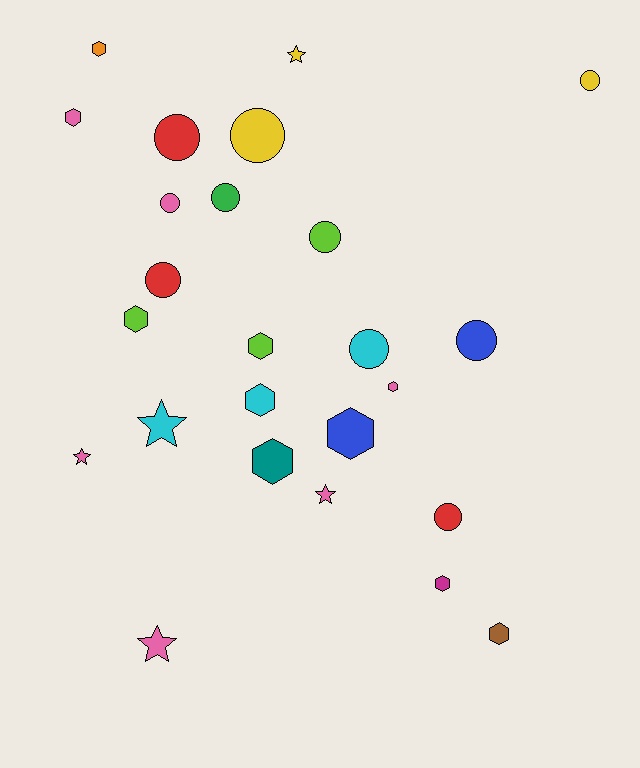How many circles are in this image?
There are 10 circles.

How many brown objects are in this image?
There is 1 brown object.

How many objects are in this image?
There are 25 objects.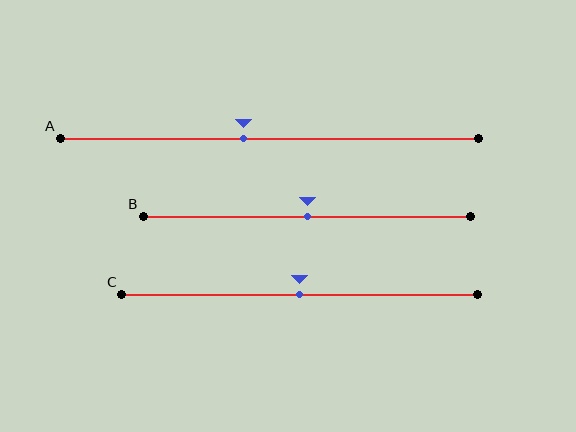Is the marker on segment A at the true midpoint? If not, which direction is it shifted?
No, the marker on segment A is shifted to the left by about 6% of the segment length.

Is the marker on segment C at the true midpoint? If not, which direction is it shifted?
Yes, the marker on segment C is at the true midpoint.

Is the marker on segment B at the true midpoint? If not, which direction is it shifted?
Yes, the marker on segment B is at the true midpoint.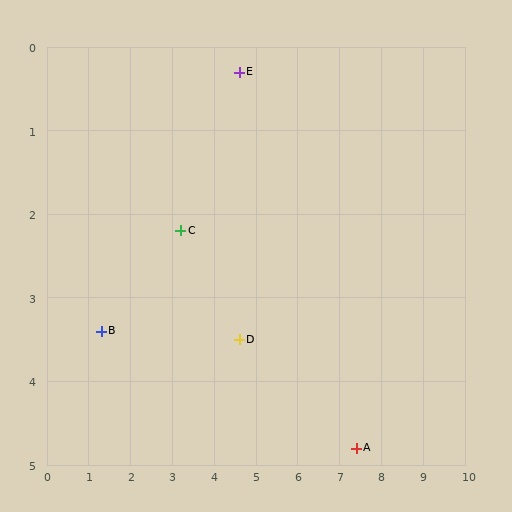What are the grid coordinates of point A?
Point A is at approximately (7.4, 4.8).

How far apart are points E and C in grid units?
Points E and C are about 2.4 grid units apart.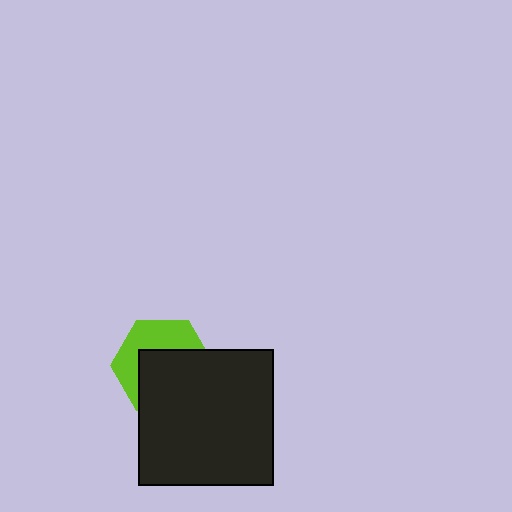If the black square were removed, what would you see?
You would see the complete lime hexagon.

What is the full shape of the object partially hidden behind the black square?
The partially hidden object is a lime hexagon.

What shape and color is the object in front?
The object in front is a black square.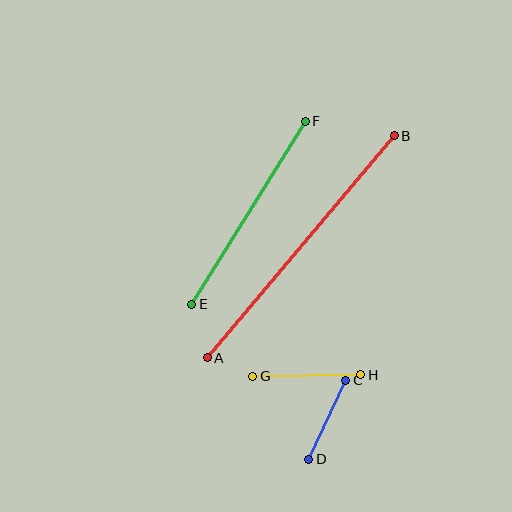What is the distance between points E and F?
The distance is approximately 215 pixels.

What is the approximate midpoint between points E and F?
The midpoint is at approximately (248, 213) pixels.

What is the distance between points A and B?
The distance is approximately 290 pixels.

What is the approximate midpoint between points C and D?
The midpoint is at approximately (327, 420) pixels.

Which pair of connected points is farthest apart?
Points A and B are farthest apart.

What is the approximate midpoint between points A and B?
The midpoint is at approximately (301, 247) pixels.